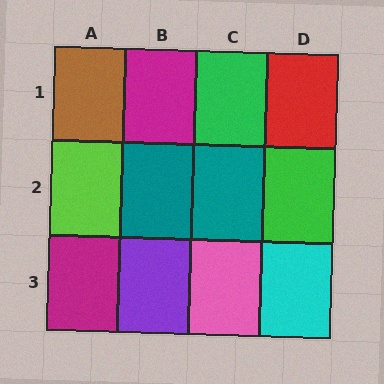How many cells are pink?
1 cell is pink.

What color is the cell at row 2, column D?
Green.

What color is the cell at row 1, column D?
Red.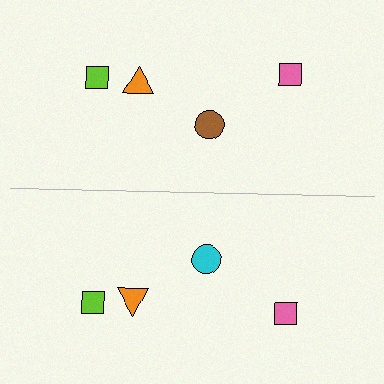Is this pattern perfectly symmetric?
No, the pattern is not perfectly symmetric. The cyan circle on the bottom side breaks the symmetry — its mirror counterpart is brown.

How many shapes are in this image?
There are 8 shapes in this image.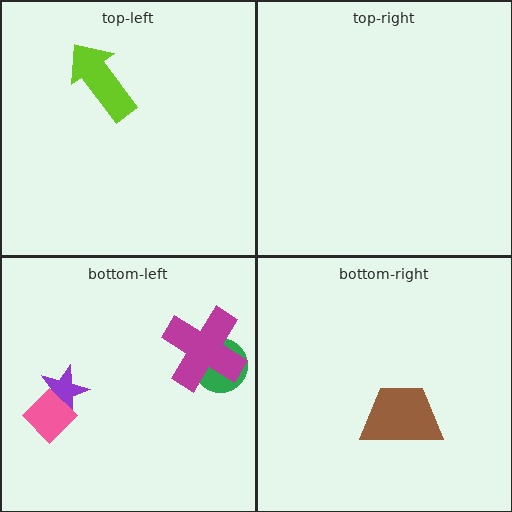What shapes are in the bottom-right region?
The brown trapezoid.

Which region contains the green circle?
The bottom-left region.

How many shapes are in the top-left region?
1.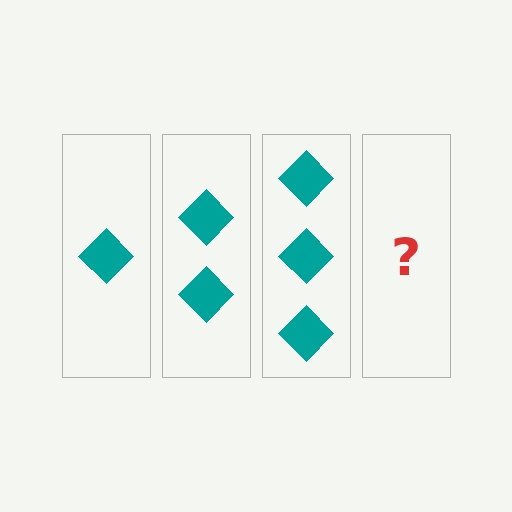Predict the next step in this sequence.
The next step is 4 diamonds.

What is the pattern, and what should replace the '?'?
The pattern is that each step adds one more diamond. The '?' should be 4 diamonds.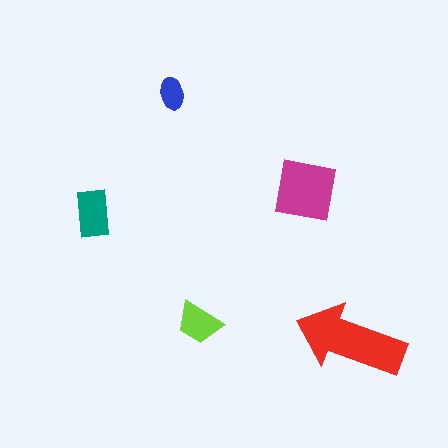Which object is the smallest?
The blue ellipse.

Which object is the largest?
The red arrow.